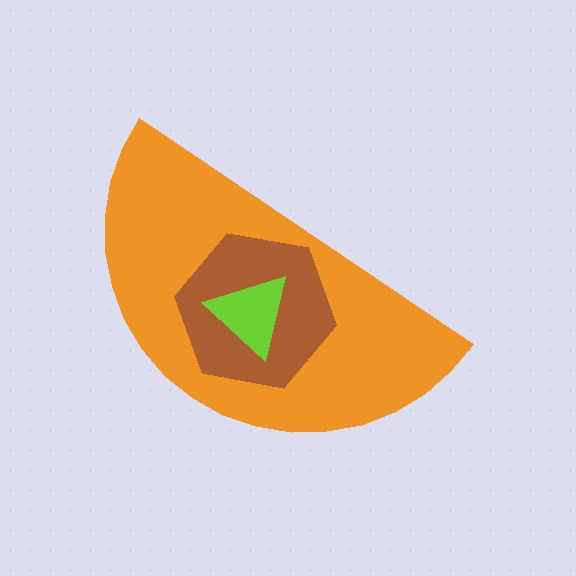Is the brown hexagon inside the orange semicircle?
Yes.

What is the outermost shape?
The orange semicircle.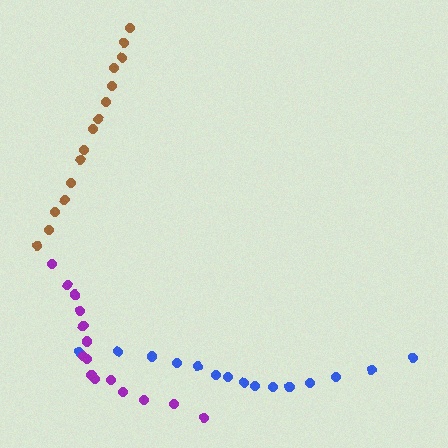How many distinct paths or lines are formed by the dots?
There are 3 distinct paths.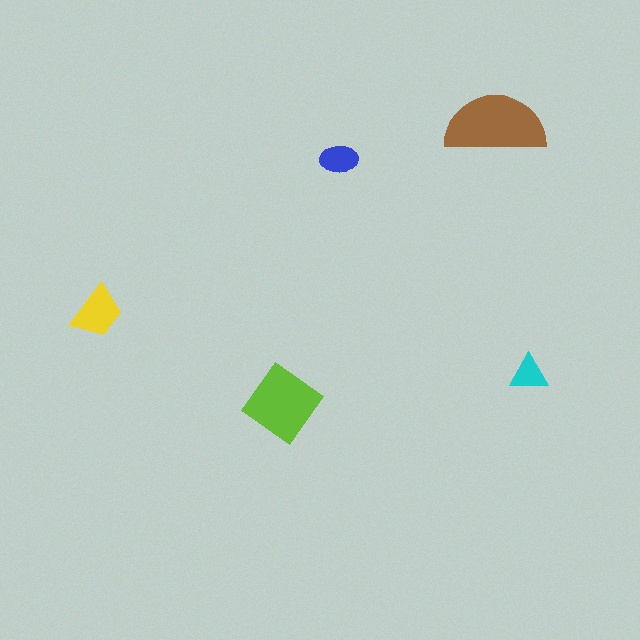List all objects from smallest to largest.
The cyan triangle, the blue ellipse, the yellow trapezoid, the lime diamond, the brown semicircle.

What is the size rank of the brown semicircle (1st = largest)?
1st.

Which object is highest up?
The brown semicircle is topmost.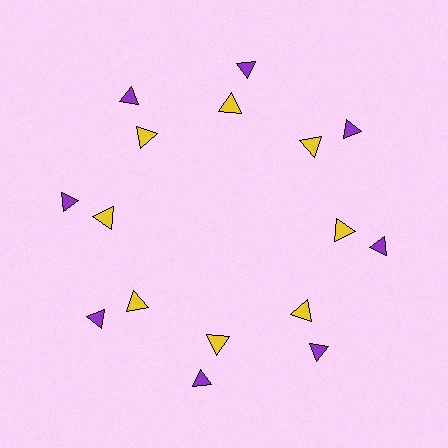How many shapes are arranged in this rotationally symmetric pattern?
There are 16 shapes, arranged in 8 groups of 2.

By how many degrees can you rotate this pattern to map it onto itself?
The pattern maps onto itself every 45 degrees of rotation.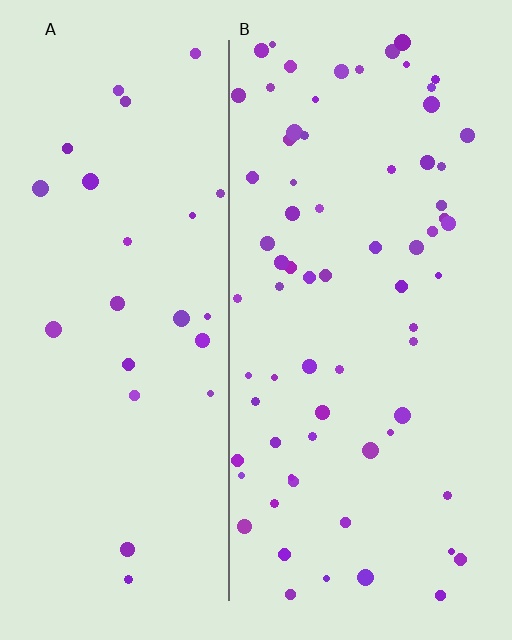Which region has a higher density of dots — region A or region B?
B (the right).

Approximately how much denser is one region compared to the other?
Approximately 2.8× — region B over region A.